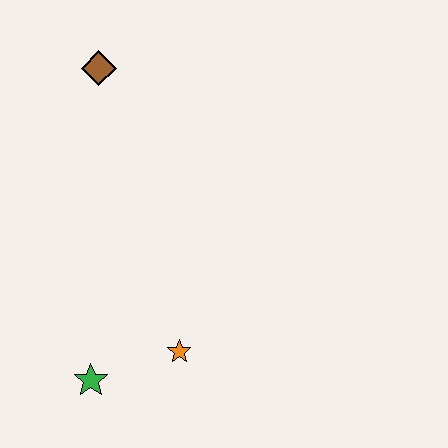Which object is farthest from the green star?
The brown diamond is farthest from the green star.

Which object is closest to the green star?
The orange star is closest to the green star.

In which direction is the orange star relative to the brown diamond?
The orange star is below the brown diamond.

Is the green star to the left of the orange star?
Yes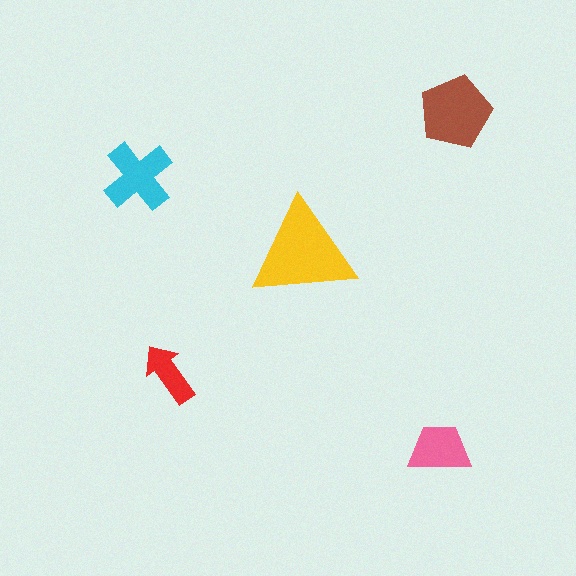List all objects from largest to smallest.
The yellow triangle, the brown pentagon, the cyan cross, the pink trapezoid, the red arrow.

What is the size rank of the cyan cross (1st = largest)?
3rd.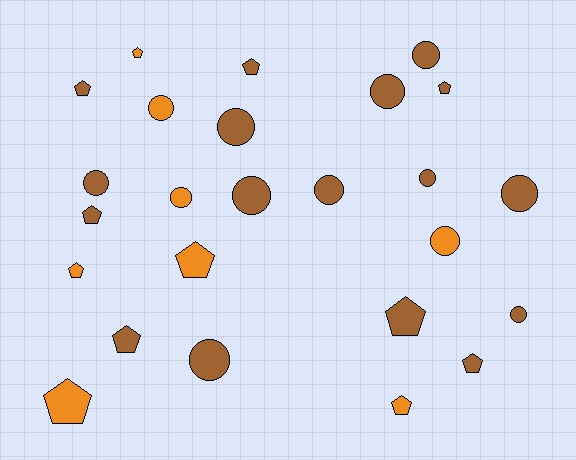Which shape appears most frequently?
Circle, with 13 objects.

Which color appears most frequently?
Brown, with 17 objects.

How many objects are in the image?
There are 25 objects.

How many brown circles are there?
There are 10 brown circles.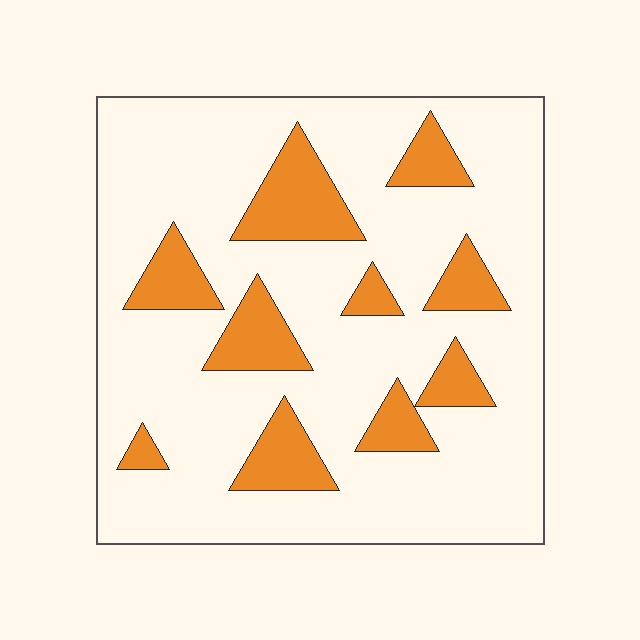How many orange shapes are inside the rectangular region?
10.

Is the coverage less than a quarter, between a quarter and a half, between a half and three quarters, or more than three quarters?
Less than a quarter.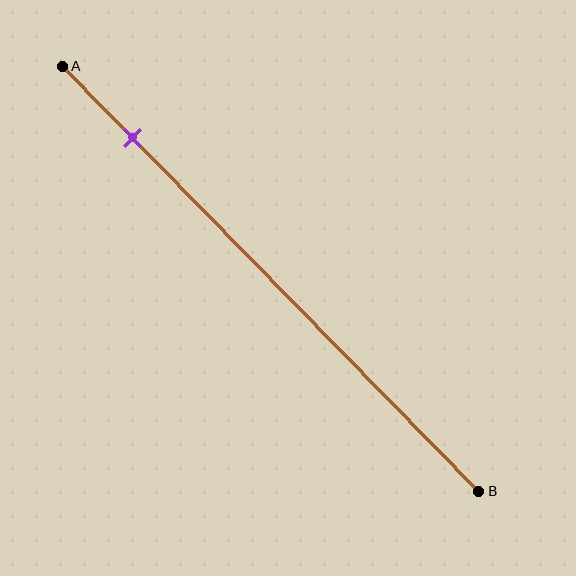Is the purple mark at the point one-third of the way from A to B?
No, the mark is at about 15% from A, not at the 33% one-third point.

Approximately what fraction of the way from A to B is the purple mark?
The purple mark is approximately 15% of the way from A to B.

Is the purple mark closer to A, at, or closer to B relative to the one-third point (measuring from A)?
The purple mark is closer to point A than the one-third point of segment AB.